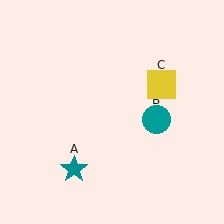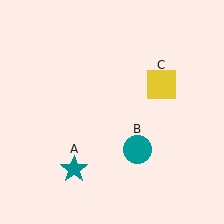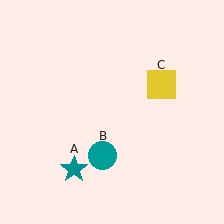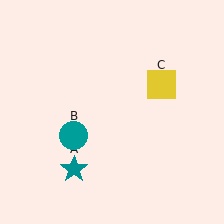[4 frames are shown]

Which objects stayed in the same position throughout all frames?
Teal star (object A) and yellow square (object C) remained stationary.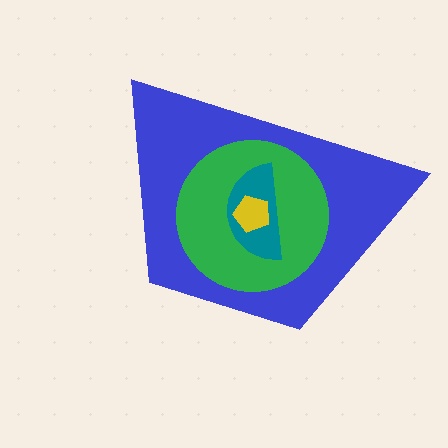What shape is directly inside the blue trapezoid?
The green circle.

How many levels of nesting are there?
4.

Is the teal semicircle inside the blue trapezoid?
Yes.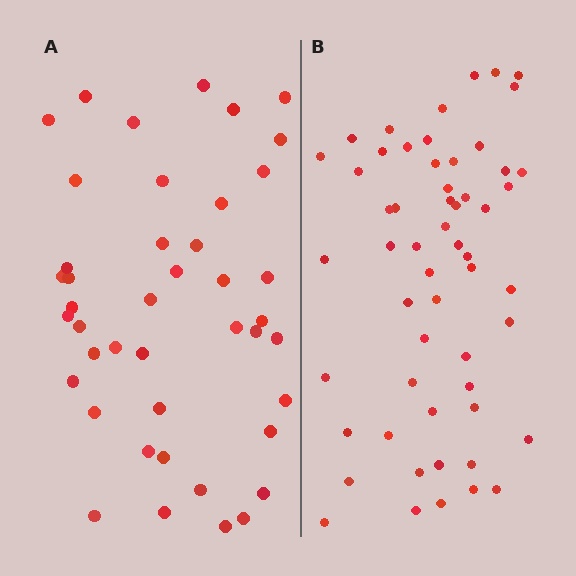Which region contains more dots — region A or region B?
Region B (the right region) has more dots.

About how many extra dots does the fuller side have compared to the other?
Region B has approximately 15 more dots than region A.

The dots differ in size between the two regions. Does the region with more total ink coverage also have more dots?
No. Region A has more total ink coverage because its dots are larger, but region B actually contains more individual dots. Total area can be misleading — the number of items is what matters here.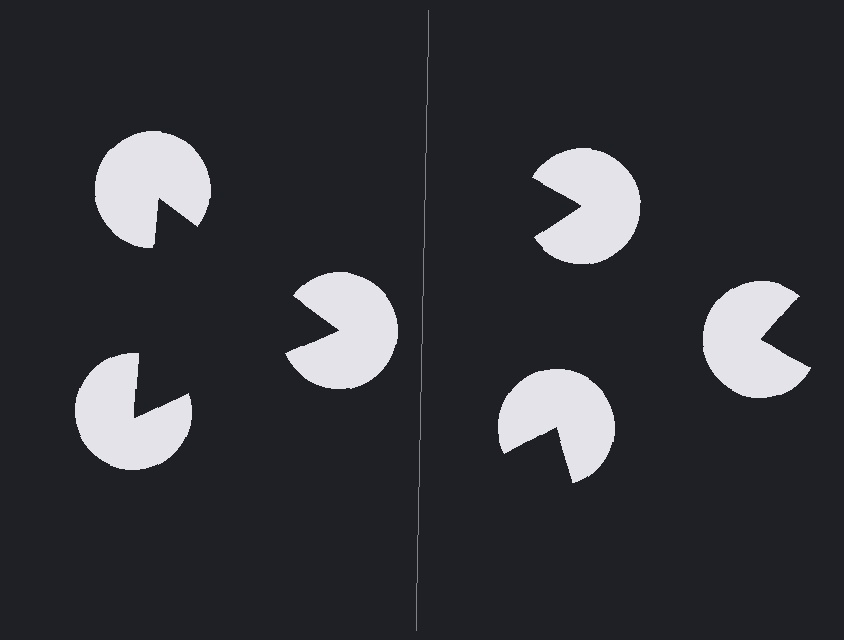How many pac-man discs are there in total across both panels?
6 — 3 on each side.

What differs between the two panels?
The pac-man discs are positioned identically on both sides; only the wedge orientations differ. On the left they align to a triangle; on the right they are misaligned.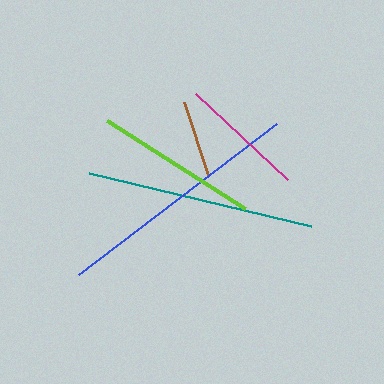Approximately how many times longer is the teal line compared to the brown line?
The teal line is approximately 3.0 times the length of the brown line.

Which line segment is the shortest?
The brown line is the shortest at approximately 77 pixels.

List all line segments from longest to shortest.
From longest to shortest: blue, teal, lime, magenta, brown.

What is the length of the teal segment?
The teal segment is approximately 228 pixels long.